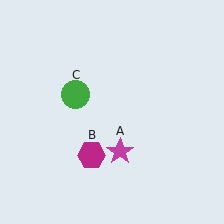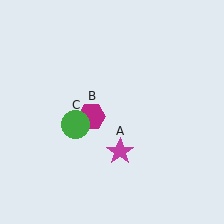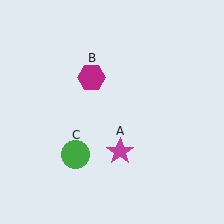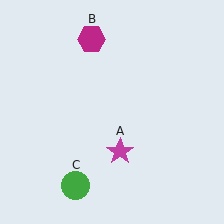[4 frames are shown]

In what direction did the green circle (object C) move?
The green circle (object C) moved down.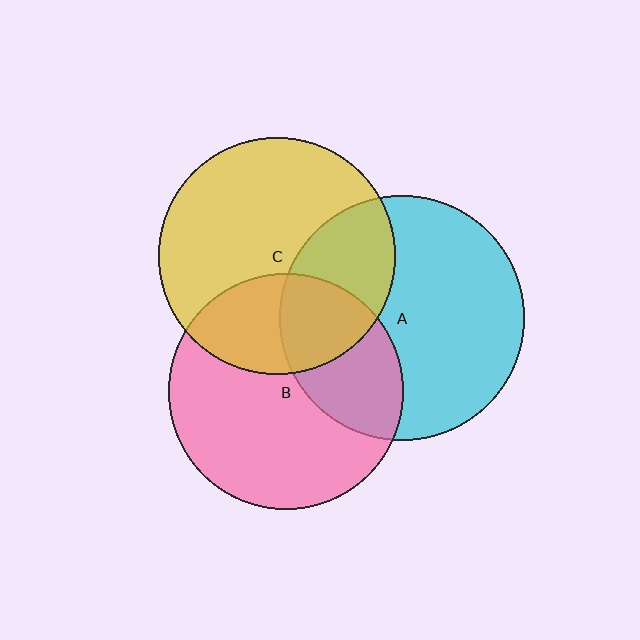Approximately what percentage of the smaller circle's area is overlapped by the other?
Approximately 30%.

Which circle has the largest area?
Circle A (cyan).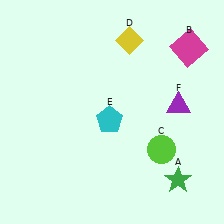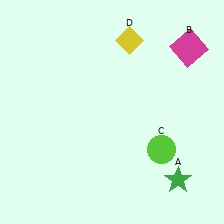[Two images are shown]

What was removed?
The cyan pentagon (E), the purple triangle (F) were removed in Image 2.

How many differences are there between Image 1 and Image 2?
There are 2 differences between the two images.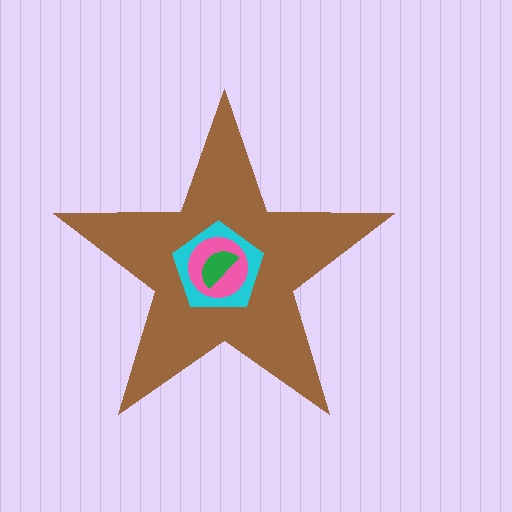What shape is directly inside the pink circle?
The green semicircle.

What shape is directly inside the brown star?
The cyan pentagon.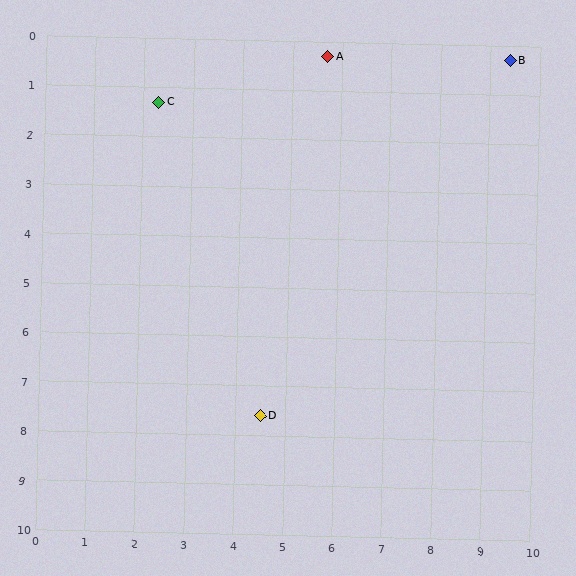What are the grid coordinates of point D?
Point D is at approximately (4.5, 7.6).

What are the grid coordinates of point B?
Point B is at approximately (9.4, 0.3).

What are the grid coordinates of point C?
Point C is at approximately (2.3, 1.3).